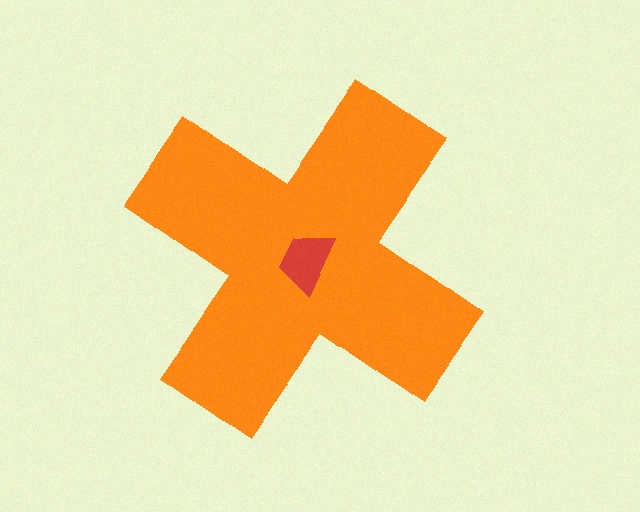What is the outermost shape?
The orange cross.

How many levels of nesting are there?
2.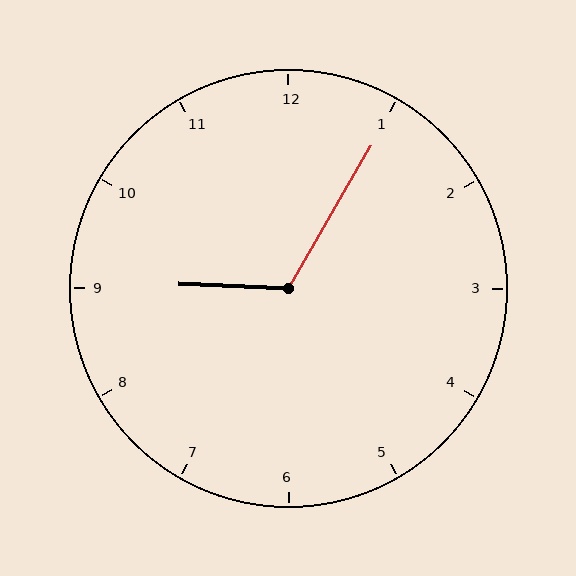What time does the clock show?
9:05.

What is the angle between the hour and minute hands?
Approximately 118 degrees.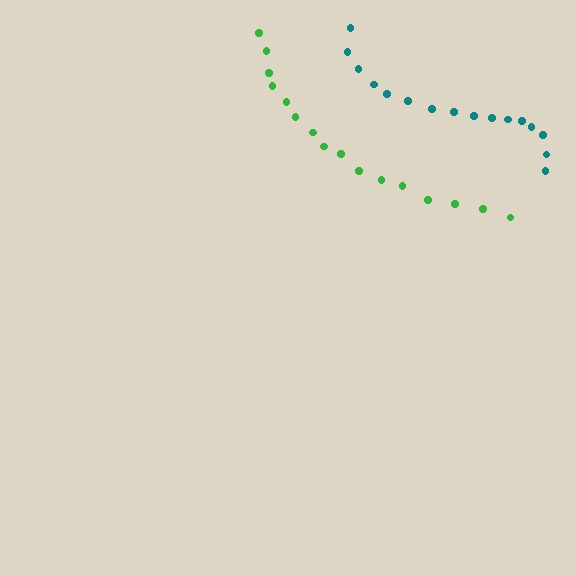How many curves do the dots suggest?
There are 2 distinct paths.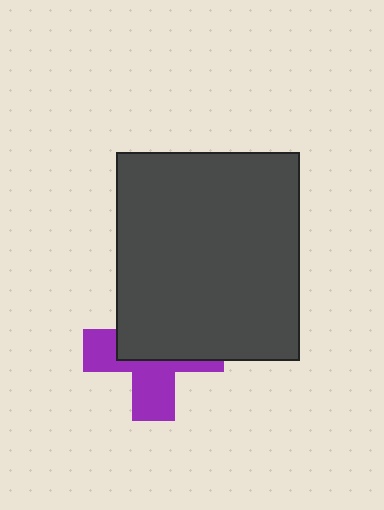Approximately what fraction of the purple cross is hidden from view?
Roughly 55% of the purple cross is hidden behind the dark gray rectangle.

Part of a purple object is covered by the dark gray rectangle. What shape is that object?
It is a cross.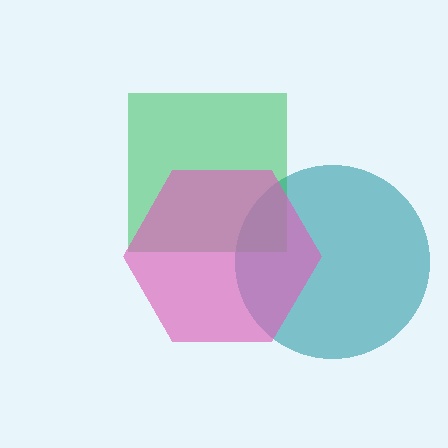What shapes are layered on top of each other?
The layered shapes are: a teal circle, a green square, a pink hexagon.